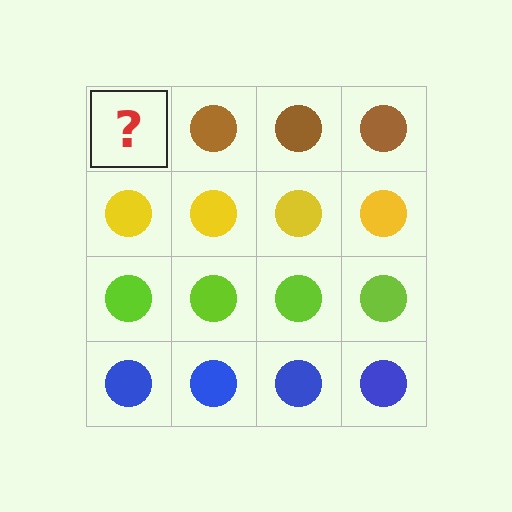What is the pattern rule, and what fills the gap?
The rule is that each row has a consistent color. The gap should be filled with a brown circle.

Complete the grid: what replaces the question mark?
The question mark should be replaced with a brown circle.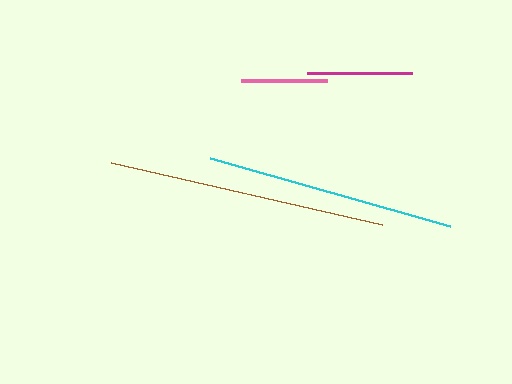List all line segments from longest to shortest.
From longest to shortest: brown, cyan, magenta, pink.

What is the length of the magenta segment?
The magenta segment is approximately 105 pixels long.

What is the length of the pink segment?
The pink segment is approximately 86 pixels long.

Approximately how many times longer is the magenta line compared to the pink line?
The magenta line is approximately 1.2 times the length of the pink line.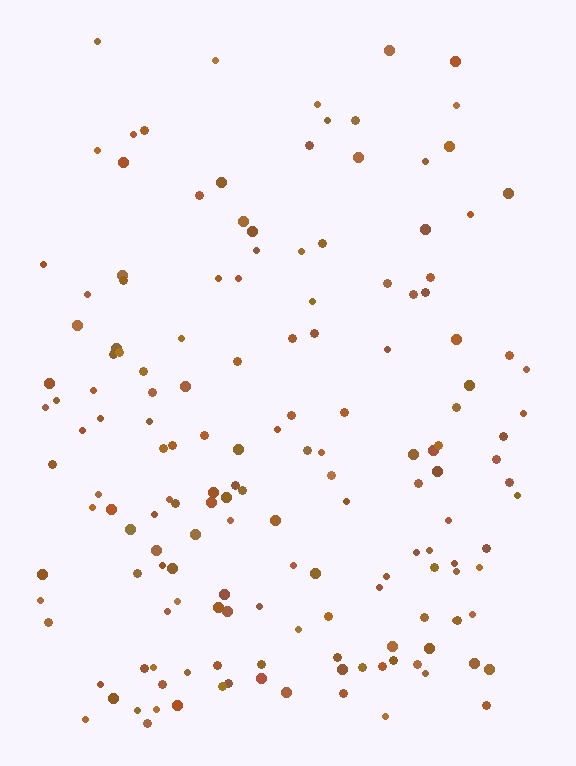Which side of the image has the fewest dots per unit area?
The top.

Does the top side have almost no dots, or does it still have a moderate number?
Still a moderate number, just noticeably fewer than the bottom.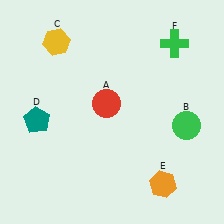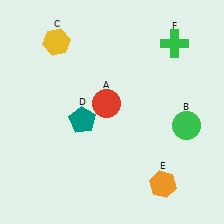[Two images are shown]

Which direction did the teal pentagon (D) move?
The teal pentagon (D) moved right.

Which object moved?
The teal pentagon (D) moved right.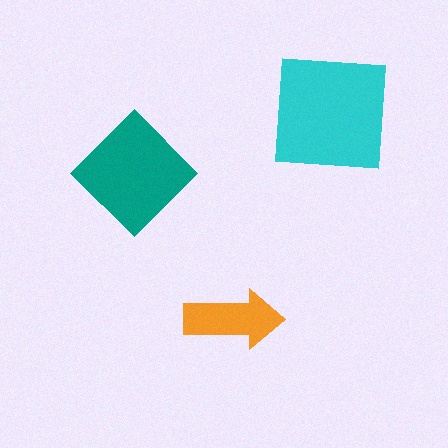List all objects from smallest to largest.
The orange arrow, the teal diamond, the cyan square.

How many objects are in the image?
There are 3 objects in the image.